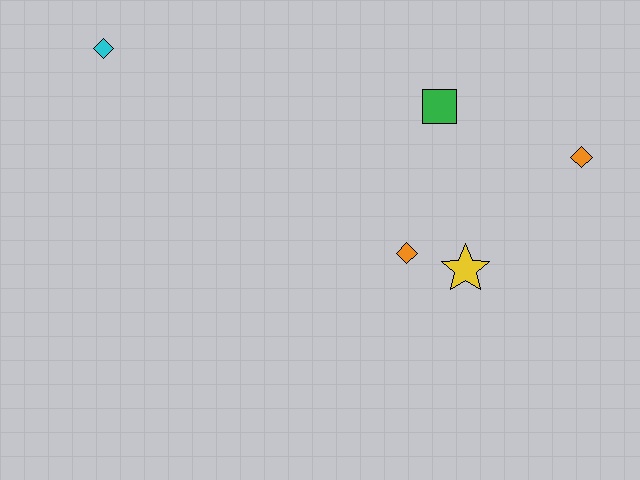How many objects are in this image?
There are 5 objects.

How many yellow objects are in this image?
There is 1 yellow object.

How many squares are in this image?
There is 1 square.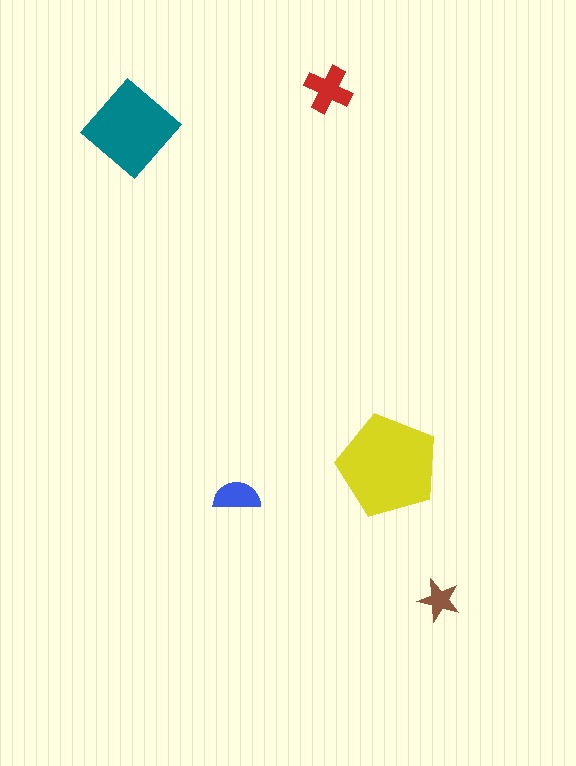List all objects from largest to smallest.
The yellow pentagon, the teal diamond, the red cross, the blue semicircle, the brown star.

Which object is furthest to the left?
The teal diamond is leftmost.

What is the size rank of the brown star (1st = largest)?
5th.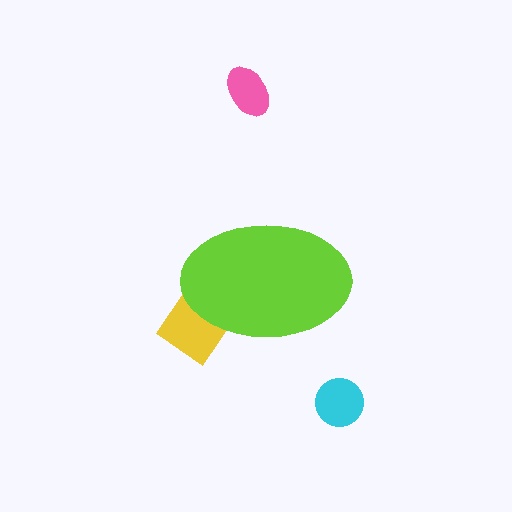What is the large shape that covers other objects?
A lime ellipse.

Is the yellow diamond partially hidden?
Yes, the yellow diamond is partially hidden behind the lime ellipse.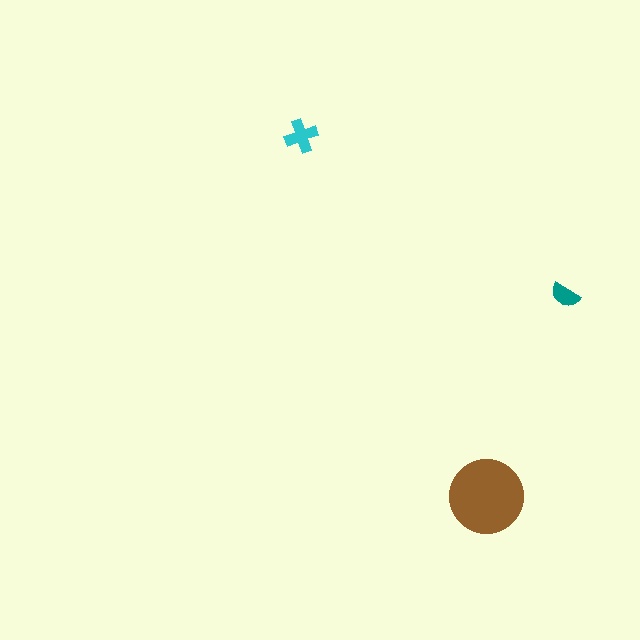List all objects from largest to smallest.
The brown circle, the cyan cross, the teal semicircle.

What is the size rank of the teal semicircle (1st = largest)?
3rd.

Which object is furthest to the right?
The teal semicircle is rightmost.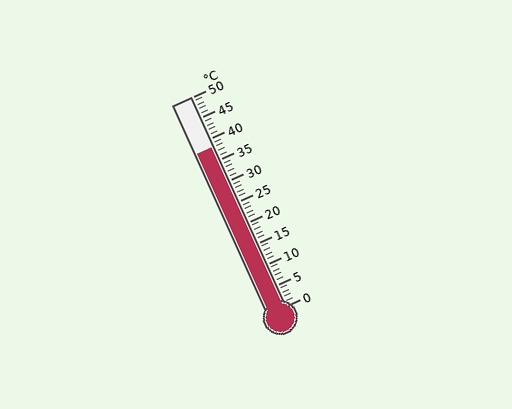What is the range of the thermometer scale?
The thermometer scale ranges from 0°C to 50°C.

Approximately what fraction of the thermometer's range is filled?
The thermometer is filled to approximately 75% of its range.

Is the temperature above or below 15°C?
The temperature is above 15°C.